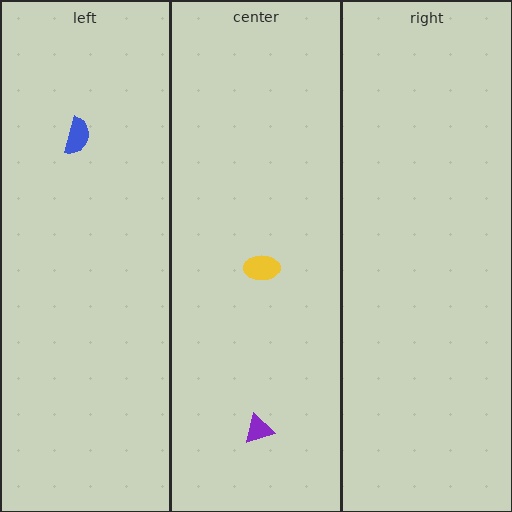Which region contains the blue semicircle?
The left region.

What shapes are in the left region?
The blue semicircle.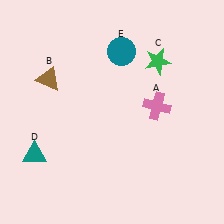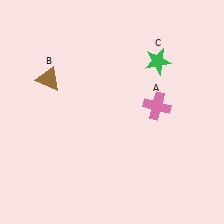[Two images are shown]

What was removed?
The teal triangle (D), the teal circle (E) were removed in Image 2.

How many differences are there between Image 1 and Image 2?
There are 2 differences between the two images.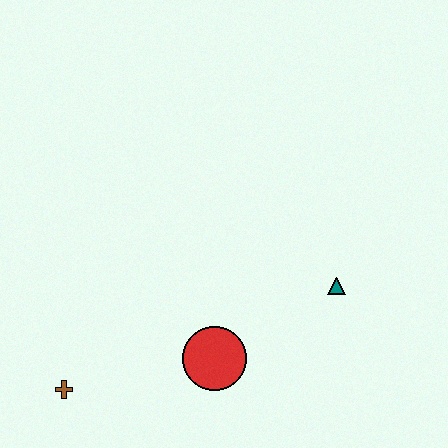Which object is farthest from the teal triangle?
The brown cross is farthest from the teal triangle.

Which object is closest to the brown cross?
The red circle is closest to the brown cross.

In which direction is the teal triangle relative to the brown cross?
The teal triangle is to the right of the brown cross.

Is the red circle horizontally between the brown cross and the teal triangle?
Yes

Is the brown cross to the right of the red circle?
No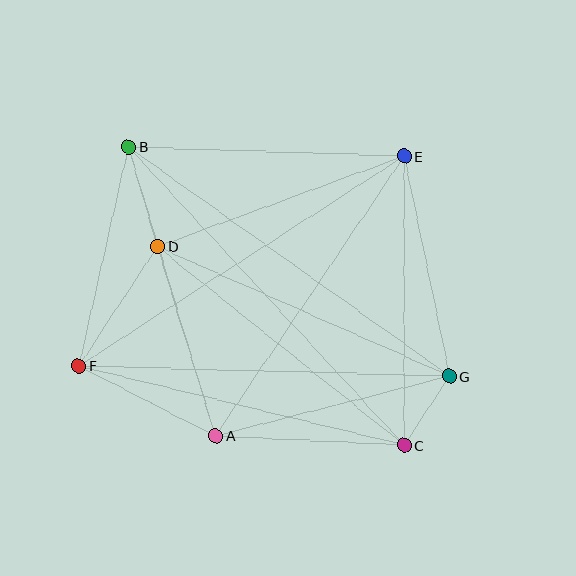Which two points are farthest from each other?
Points B and C are farthest from each other.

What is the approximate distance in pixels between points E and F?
The distance between E and F is approximately 387 pixels.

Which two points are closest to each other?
Points C and G are closest to each other.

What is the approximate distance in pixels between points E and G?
The distance between E and G is approximately 225 pixels.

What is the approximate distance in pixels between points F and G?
The distance between F and G is approximately 371 pixels.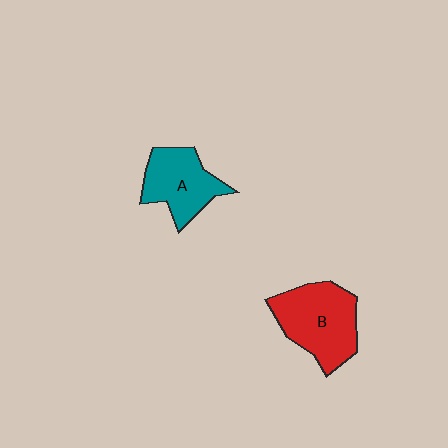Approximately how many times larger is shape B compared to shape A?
Approximately 1.3 times.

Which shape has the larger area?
Shape B (red).